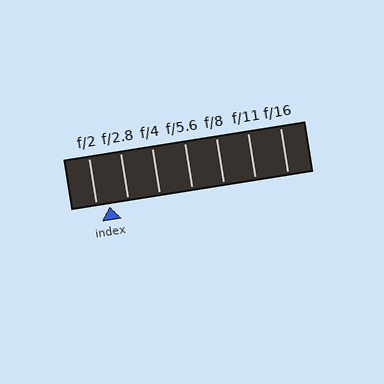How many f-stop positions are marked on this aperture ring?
There are 7 f-stop positions marked.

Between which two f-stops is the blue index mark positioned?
The index mark is between f/2 and f/2.8.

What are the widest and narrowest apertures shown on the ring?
The widest aperture shown is f/2 and the narrowest is f/16.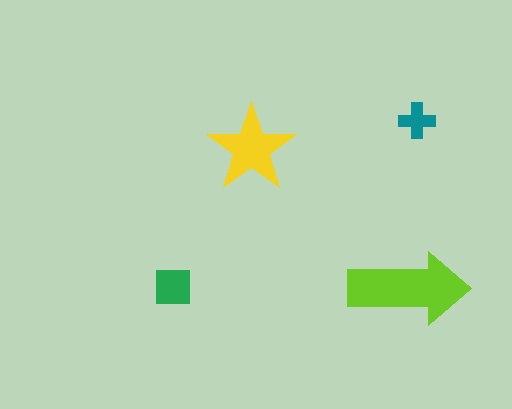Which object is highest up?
The teal cross is topmost.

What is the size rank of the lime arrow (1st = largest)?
1st.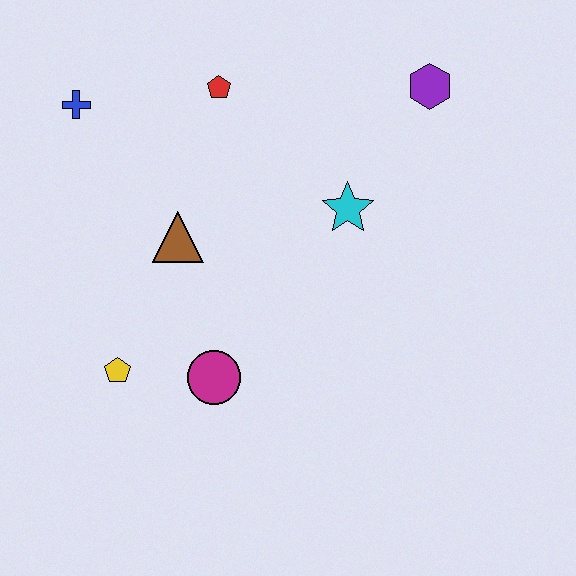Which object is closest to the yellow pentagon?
The magenta circle is closest to the yellow pentagon.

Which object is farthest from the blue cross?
The purple hexagon is farthest from the blue cross.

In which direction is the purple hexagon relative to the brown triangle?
The purple hexagon is to the right of the brown triangle.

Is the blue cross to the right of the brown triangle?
No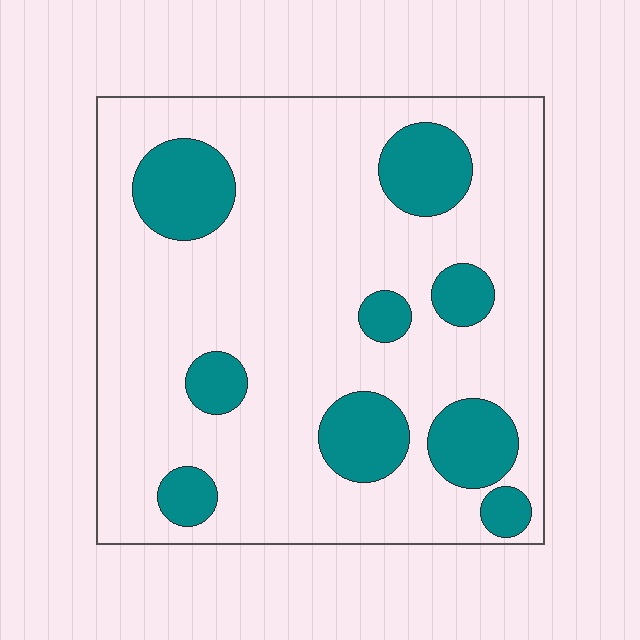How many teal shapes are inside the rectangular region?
9.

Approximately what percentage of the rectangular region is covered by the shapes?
Approximately 20%.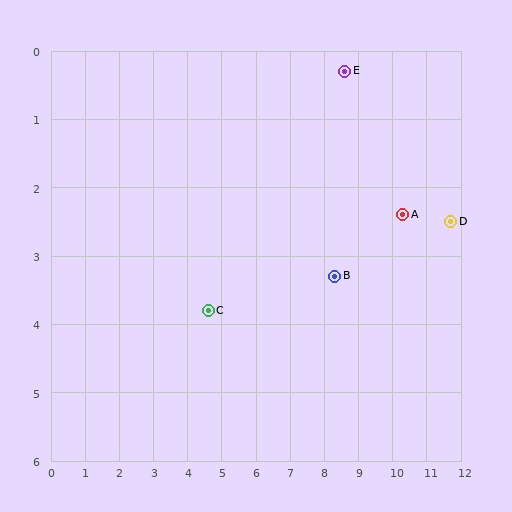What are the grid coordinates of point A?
Point A is at approximately (10.3, 2.4).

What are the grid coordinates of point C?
Point C is at approximately (4.6, 3.8).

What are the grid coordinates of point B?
Point B is at approximately (8.3, 3.3).